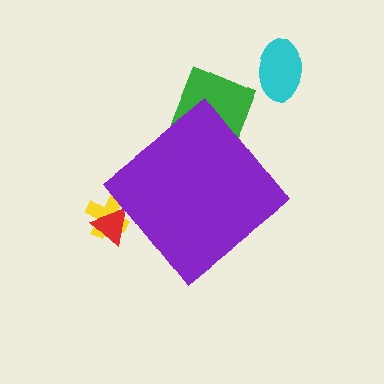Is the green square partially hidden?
Yes, the green square is partially hidden behind the purple diamond.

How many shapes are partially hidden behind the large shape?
3 shapes are partially hidden.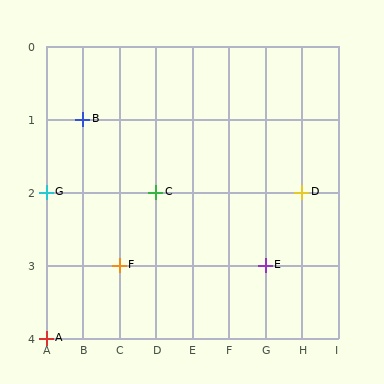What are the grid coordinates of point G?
Point G is at grid coordinates (A, 2).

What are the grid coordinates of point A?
Point A is at grid coordinates (A, 4).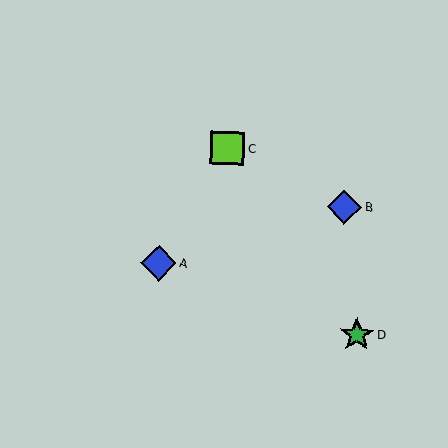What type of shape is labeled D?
Shape D is a green star.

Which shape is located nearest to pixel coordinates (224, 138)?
The lime square (labeled C) at (228, 148) is nearest to that location.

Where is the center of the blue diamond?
The center of the blue diamond is at (345, 207).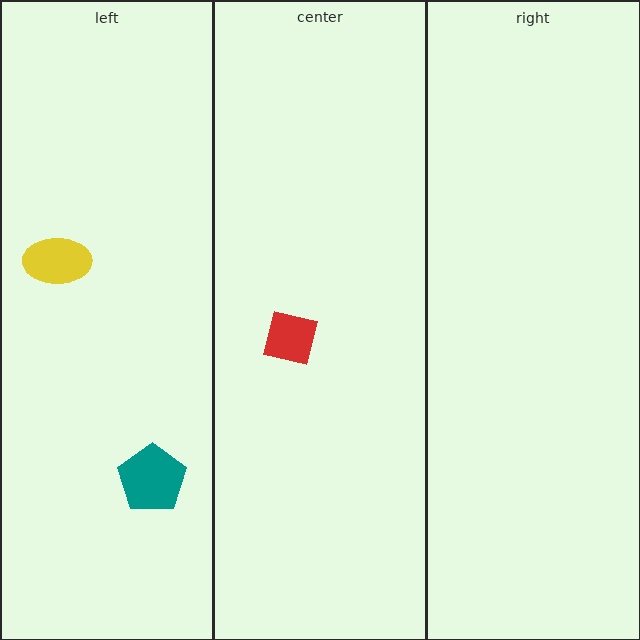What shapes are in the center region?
The red square.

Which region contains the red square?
The center region.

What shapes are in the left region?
The yellow ellipse, the teal pentagon.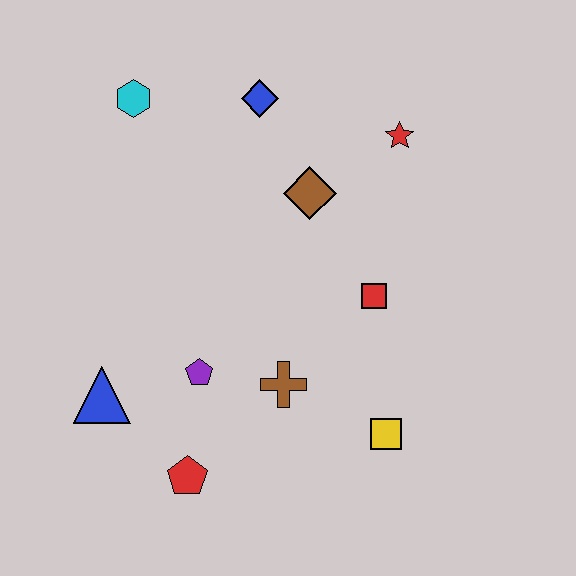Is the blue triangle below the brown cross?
Yes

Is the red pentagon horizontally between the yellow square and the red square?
No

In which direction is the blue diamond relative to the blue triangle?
The blue diamond is above the blue triangle.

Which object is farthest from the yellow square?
The cyan hexagon is farthest from the yellow square.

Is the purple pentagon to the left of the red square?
Yes